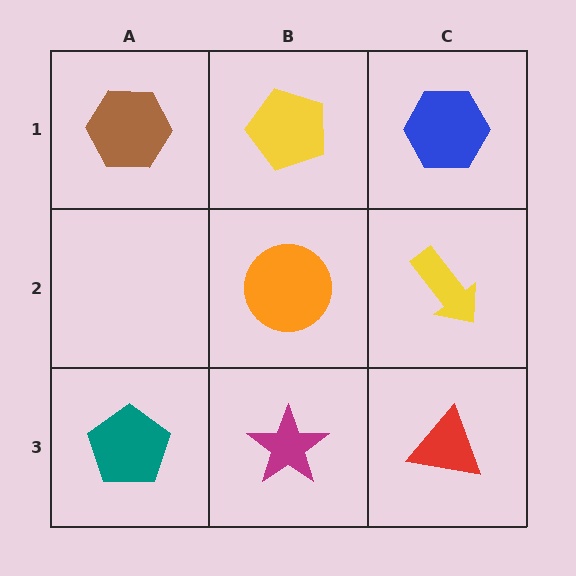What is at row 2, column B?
An orange circle.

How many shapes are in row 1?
3 shapes.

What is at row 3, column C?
A red triangle.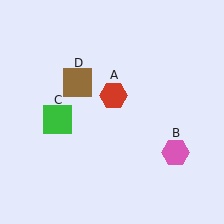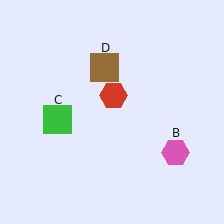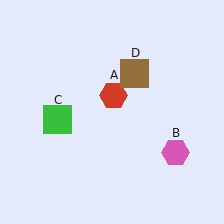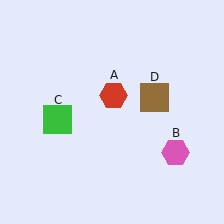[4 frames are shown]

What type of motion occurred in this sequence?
The brown square (object D) rotated clockwise around the center of the scene.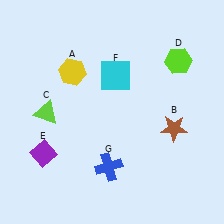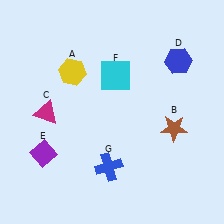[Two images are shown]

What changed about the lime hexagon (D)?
In Image 1, D is lime. In Image 2, it changed to blue.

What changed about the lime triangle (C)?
In Image 1, C is lime. In Image 2, it changed to magenta.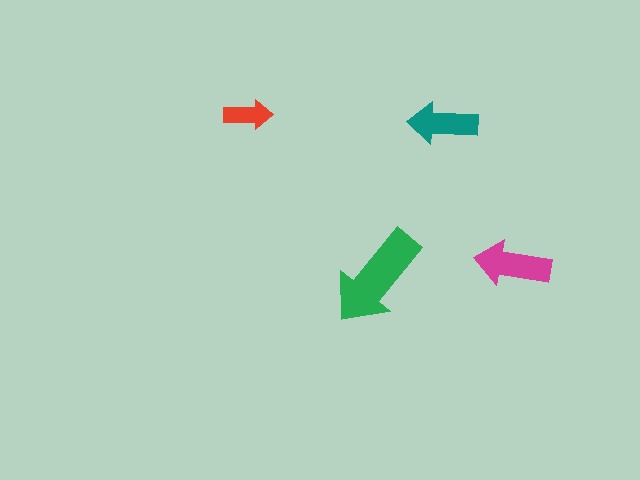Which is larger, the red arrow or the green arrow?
The green one.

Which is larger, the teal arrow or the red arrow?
The teal one.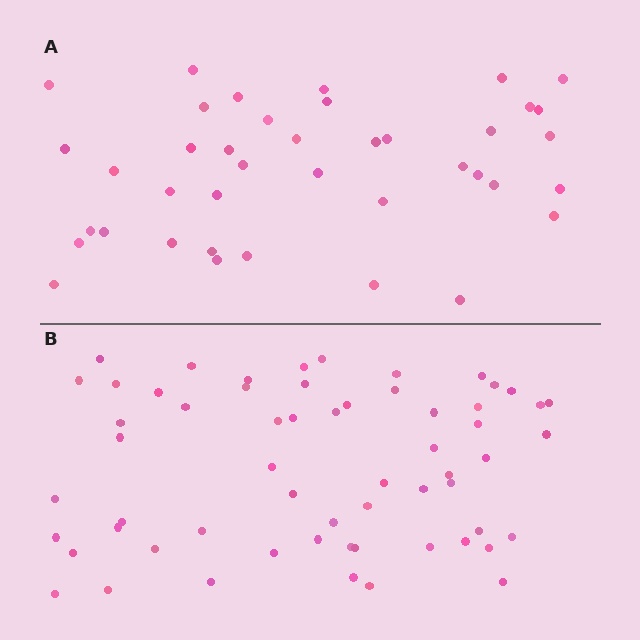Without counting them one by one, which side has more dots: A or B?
Region B (the bottom region) has more dots.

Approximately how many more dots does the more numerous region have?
Region B has approximately 20 more dots than region A.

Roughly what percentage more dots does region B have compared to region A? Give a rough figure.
About 50% more.